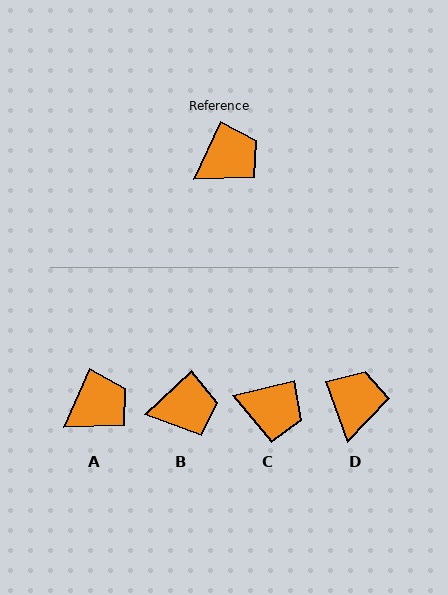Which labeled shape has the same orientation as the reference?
A.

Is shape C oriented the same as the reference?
No, it is off by about 52 degrees.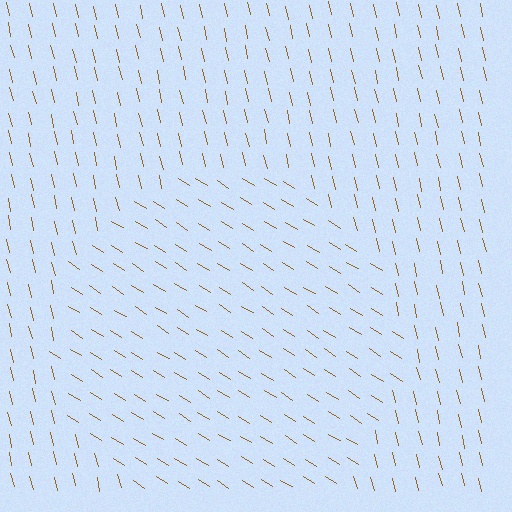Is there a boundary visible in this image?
Yes, there is a texture boundary formed by a change in line orientation.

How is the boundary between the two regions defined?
The boundary is defined purely by a change in line orientation (approximately 45 degrees difference). All lines are the same color and thickness.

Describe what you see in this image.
The image is filled with small brown line segments. A circle region in the image has lines oriented differently from the surrounding lines, creating a visible texture boundary.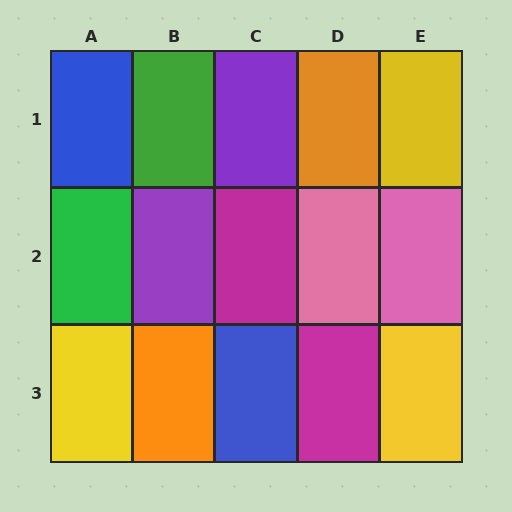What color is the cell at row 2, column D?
Pink.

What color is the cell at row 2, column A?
Green.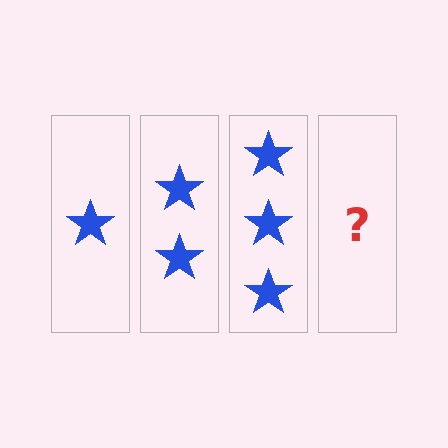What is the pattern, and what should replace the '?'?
The pattern is that each step adds one more star. The '?' should be 4 stars.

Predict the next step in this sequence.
The next step is 4 stars.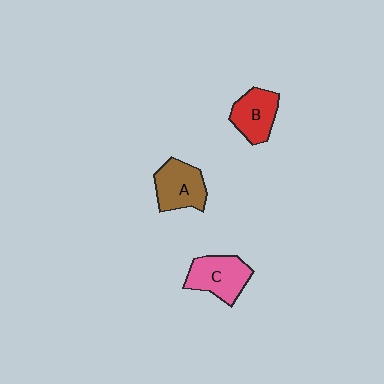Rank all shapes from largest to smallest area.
From largest to smallest: C (pink), A (brown), B (red).